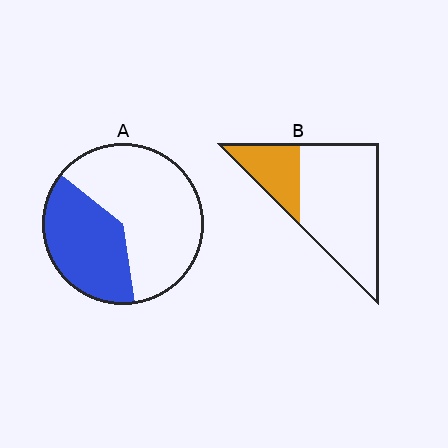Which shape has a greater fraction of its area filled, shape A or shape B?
Shape A.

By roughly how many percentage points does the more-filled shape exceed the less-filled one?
By roughly 10 percentage points (A over B).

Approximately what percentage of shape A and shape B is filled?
A is approximately 40% and B is approximately 25%.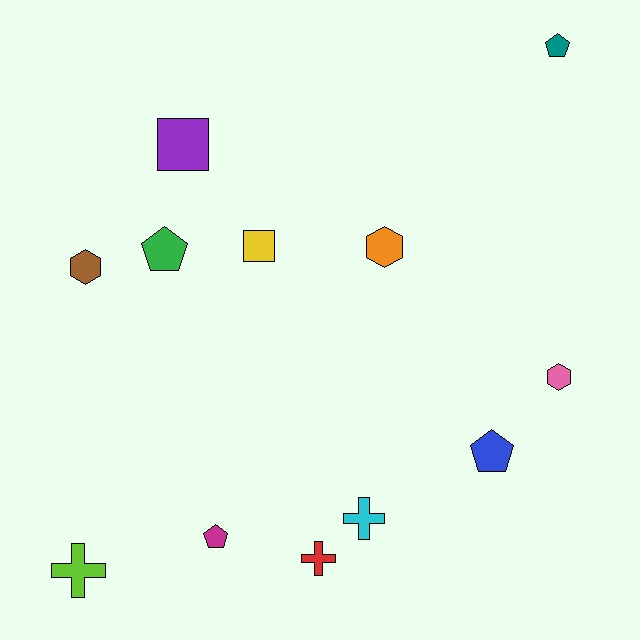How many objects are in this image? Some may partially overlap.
There are 12 objects.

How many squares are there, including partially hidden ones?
There are 2 squares.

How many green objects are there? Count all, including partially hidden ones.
There is 1 green object.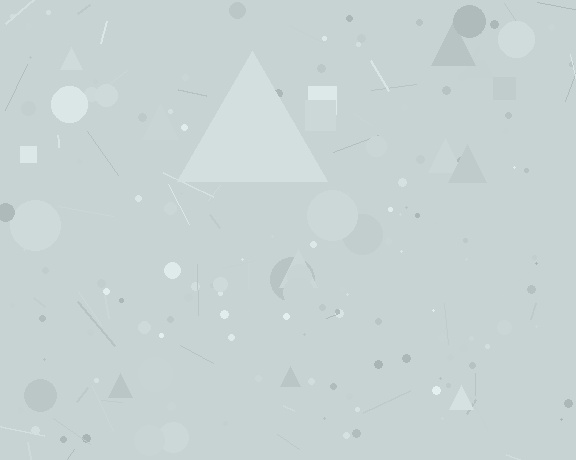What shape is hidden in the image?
A triangle is hidden in the image.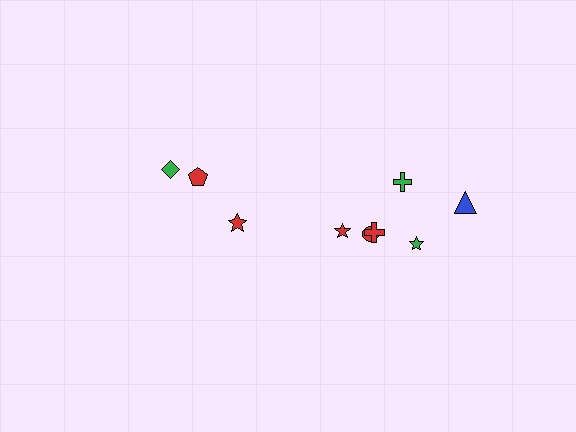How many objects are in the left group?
There are 3 objects.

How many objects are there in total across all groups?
There are 9 objects.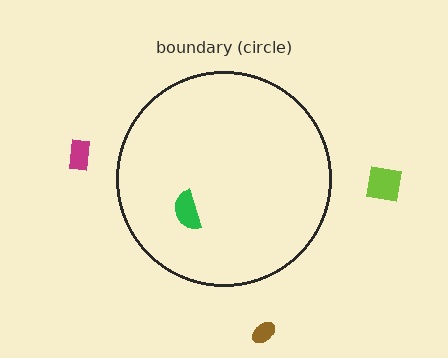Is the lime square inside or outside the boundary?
Outside.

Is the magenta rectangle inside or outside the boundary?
Outside.